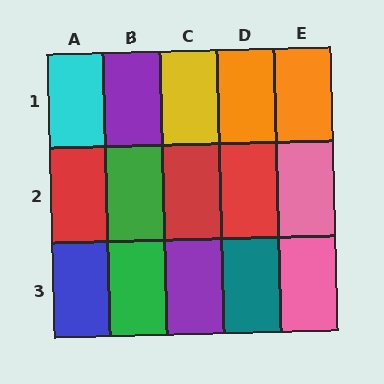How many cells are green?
2 cells are green.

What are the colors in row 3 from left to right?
Blue, green, purple, teal, pink.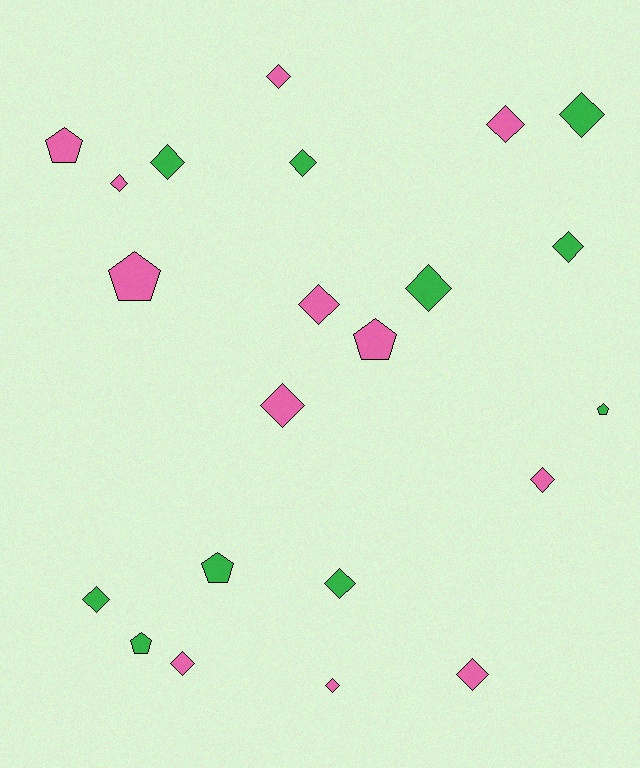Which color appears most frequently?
Pink, with 12 objects.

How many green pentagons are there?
There are 3 green pentagons.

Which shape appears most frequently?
Diamond, with 16 objects.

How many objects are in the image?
There are 22 objects.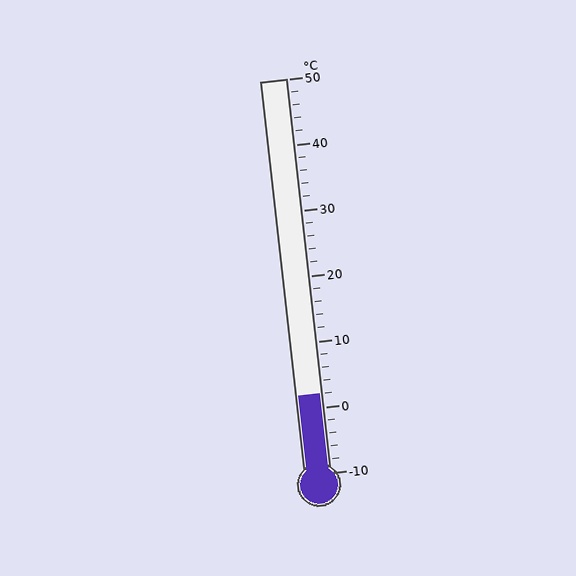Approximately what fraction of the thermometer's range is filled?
The thermometer is filled to approximately 20% of its range.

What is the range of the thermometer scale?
The thermometer scale ranges from -10°C to 50°C.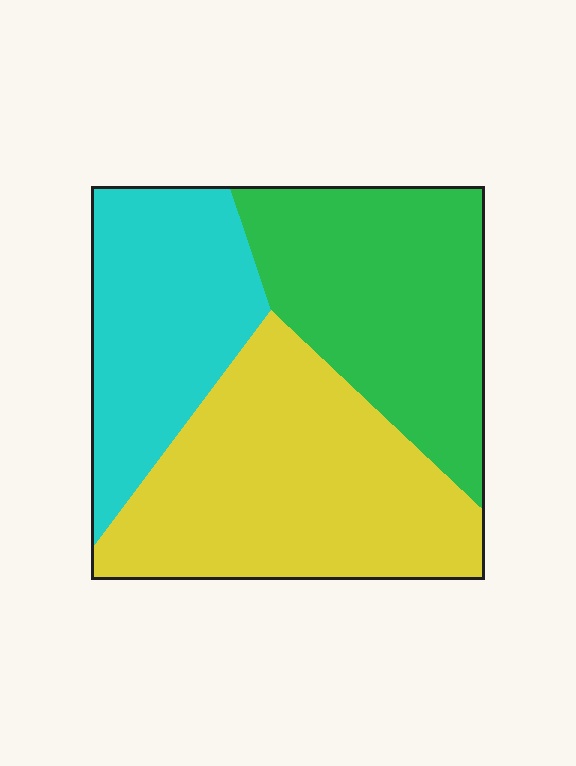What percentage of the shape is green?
Green takes up about one third (1/3) of the shape.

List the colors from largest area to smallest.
From largest to smallest: yellow, green, cyan.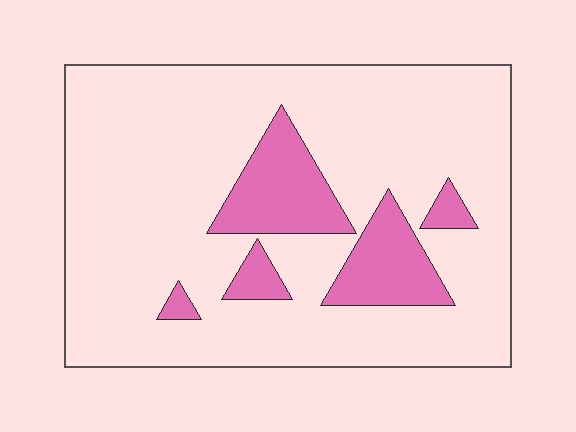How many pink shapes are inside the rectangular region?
5.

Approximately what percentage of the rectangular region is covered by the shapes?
Approximately 15%.